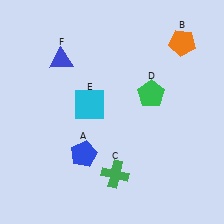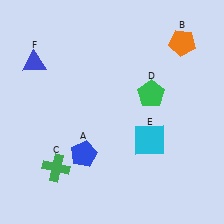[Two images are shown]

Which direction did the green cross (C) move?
The green cross (C) moved left.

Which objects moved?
The objects that moved are: the green cross (C), the cyan square (E), the blue triangle (F).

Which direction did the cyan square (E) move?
The cyan square (E) moved right.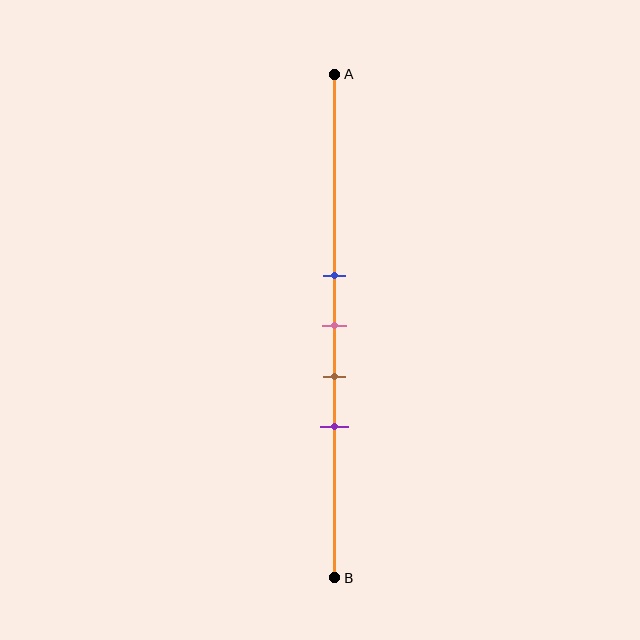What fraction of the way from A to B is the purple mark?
The purple mark is approximately 70% (0.7) of the way from A to B.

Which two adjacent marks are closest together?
The blue and pink marks are the closest adjacent pair.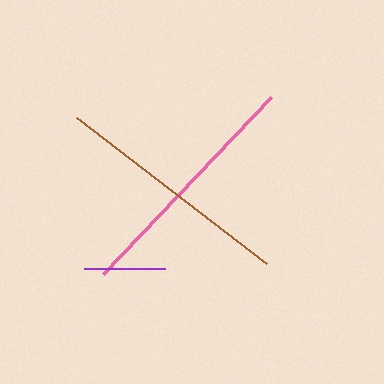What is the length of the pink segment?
The pink segment is approximately 244 pixels long.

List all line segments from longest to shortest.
From longest to shortest: pink, brown, purple.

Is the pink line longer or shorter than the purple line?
The pink line is longer than the purple line.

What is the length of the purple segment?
The purple segment is approximately 81 pixels long.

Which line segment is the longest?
The pink line is the longest at approximately 244 pixels.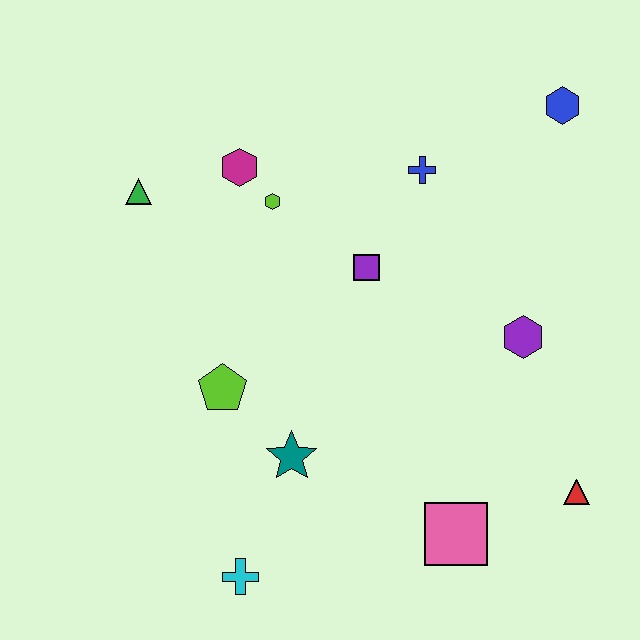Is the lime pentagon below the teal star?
No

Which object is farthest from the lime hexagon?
The red triangle is farthest from the lime hexagon.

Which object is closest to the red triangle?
The pink square is closest to the red triangle.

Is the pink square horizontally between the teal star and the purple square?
No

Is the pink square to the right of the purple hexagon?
No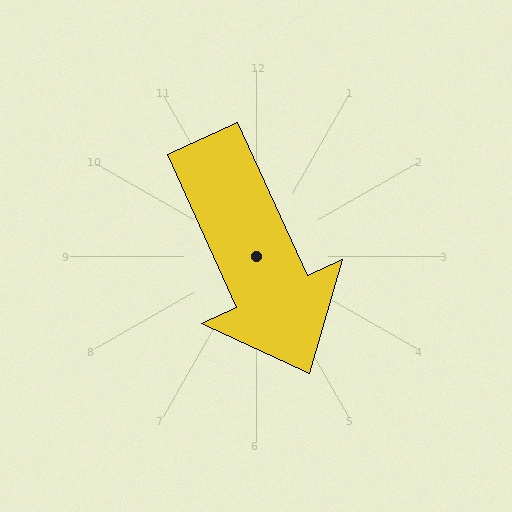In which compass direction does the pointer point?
Southeast.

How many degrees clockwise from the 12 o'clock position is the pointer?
Approximately 156 degrees.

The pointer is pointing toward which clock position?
Roughly 5 o'clock.